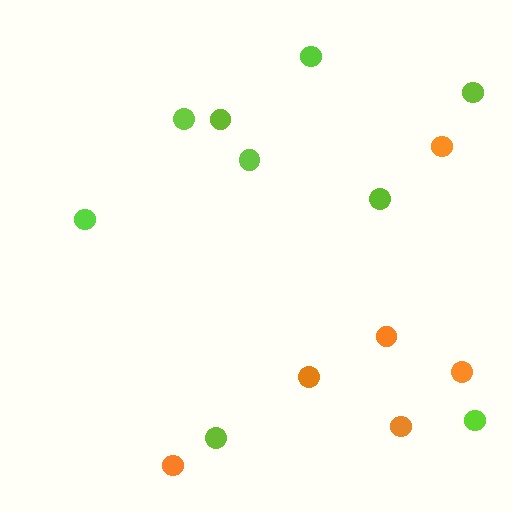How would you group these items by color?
There are 2 groups: one group of orange circles (6) and one group of lime circles (9).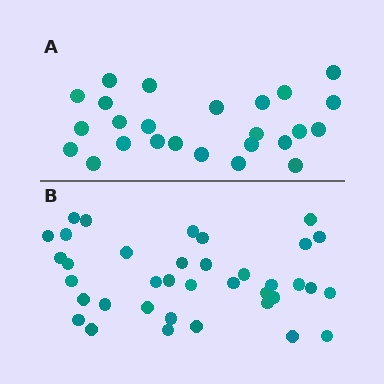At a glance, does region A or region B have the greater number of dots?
Region B (the bottom region) has more dots.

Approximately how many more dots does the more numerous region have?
Region B has roughly 12 or so more dots than region A.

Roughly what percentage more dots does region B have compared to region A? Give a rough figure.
About 50% more.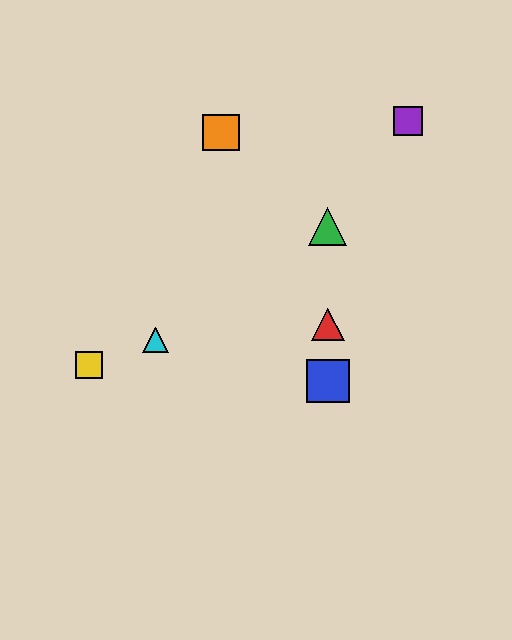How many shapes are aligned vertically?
3 shapes (the red triangle, the blue square, the green triangle) are aligned vertically.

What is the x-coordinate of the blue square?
The blue square is at x≈328.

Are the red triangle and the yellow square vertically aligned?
No, the red triangle is at x≈328 and the yellow square is at x≈89.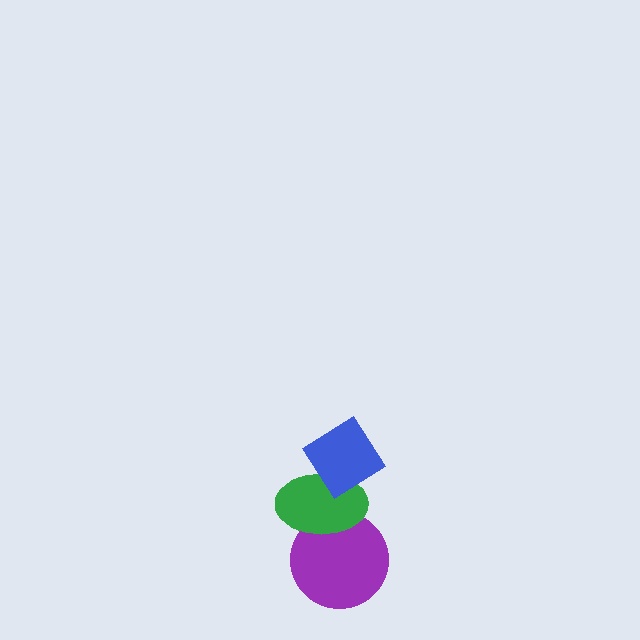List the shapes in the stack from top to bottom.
From top to bottom: the blue diamond, the green ellipse, the purple circle.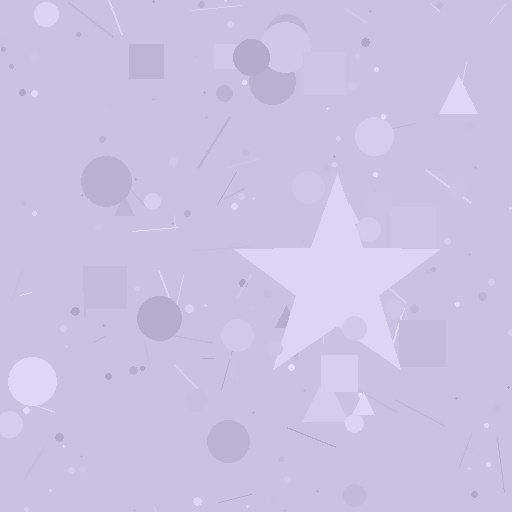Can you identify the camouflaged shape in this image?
The camouflaged shape is a star.